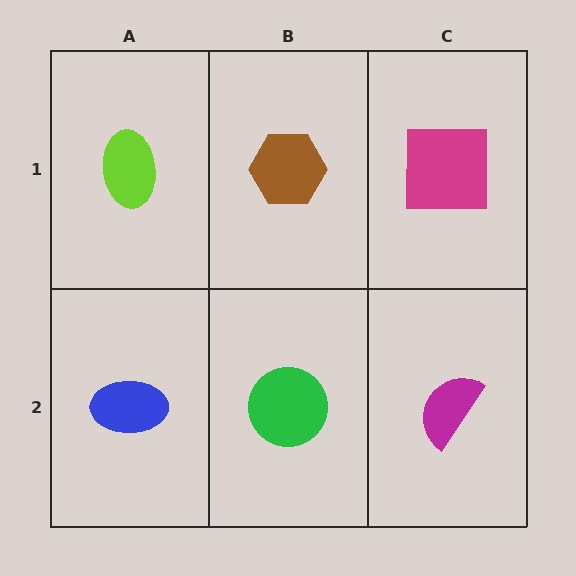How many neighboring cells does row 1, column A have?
2.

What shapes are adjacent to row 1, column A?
A blue ellipse (row 2, column A), a brown hexagon (row 1, column B).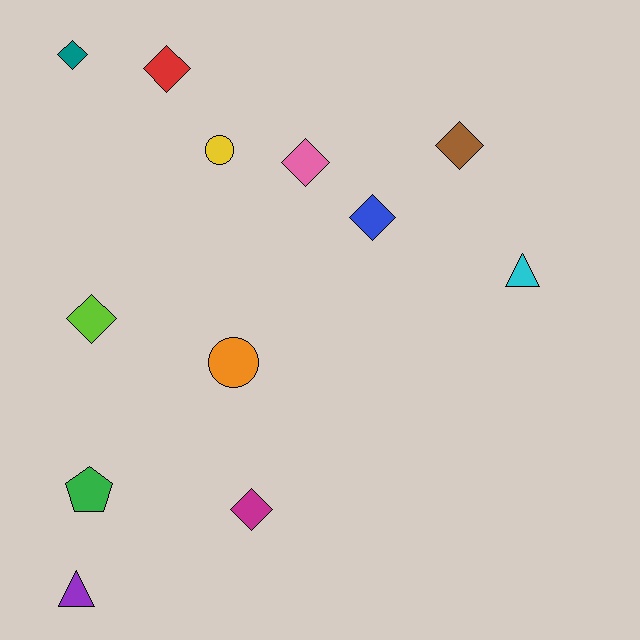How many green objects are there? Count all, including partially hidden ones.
There is 1 green object.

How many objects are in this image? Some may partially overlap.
There are 12 objects.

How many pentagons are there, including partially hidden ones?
There is 1 pentagon.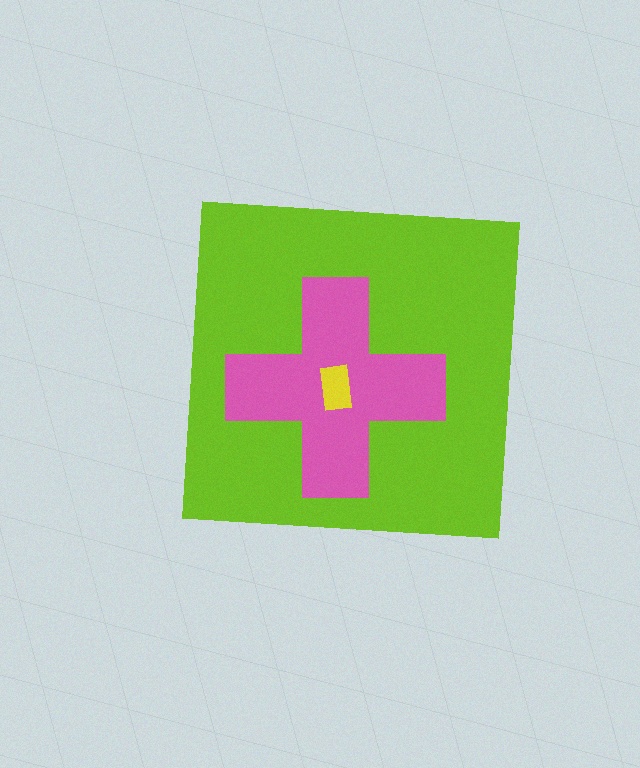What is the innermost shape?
The yellow rectangle.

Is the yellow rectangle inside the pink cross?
Yes.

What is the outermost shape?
The lime square.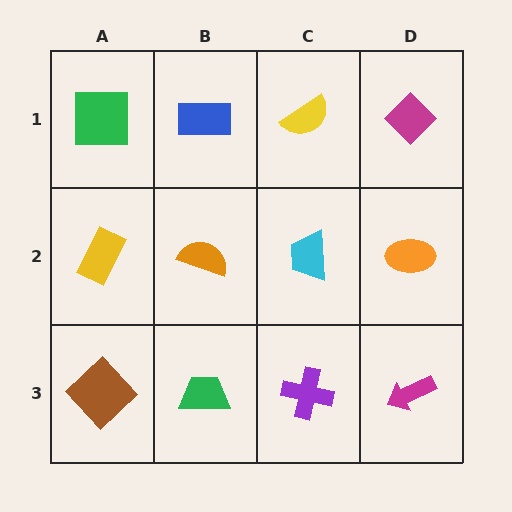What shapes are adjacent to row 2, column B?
A blue rectangle (row 1, column B), a green trapezoid (row 3, column B), a yellow rectangle (row 2, column A), a cyan trapezoid (row 2, column C).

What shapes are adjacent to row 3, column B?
An orange semicircle (row 2, column B), a brown diamond (row 3, column A), a purple cross (row 3, column C).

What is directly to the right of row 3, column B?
A purple cross.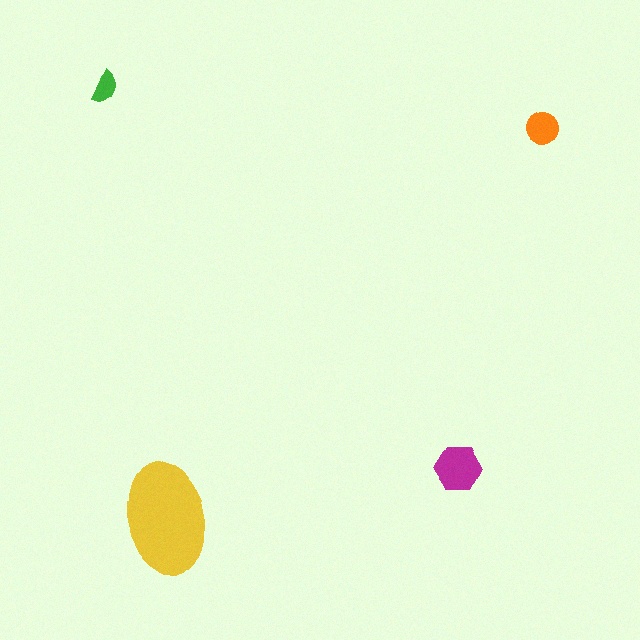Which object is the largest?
The yellow ellipse.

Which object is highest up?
The green semicircle is topmost.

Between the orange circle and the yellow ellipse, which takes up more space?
The yellow ellipse.